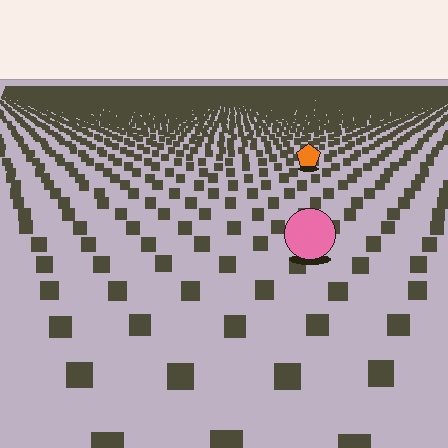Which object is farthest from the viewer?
The orange pentagon is farthest from the viewer. It appears smaller and the ground texture around it is denser.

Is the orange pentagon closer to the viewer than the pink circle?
No. The pink circle is closer — you can tell from the texture gradient: the ground texture is coarser near it.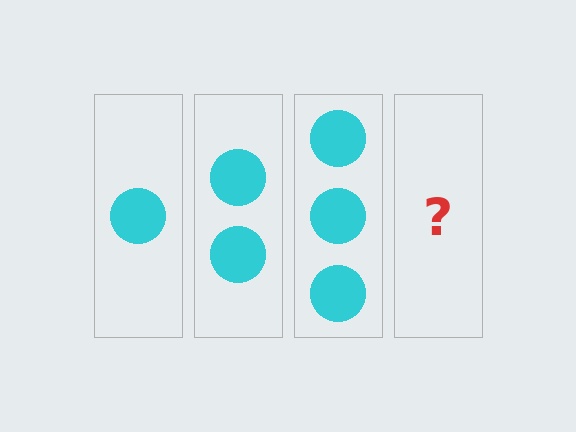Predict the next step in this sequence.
The next step is 4 circles.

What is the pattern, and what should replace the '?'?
The pattern is that each step adds one more circle. The '?' should be 4 circles.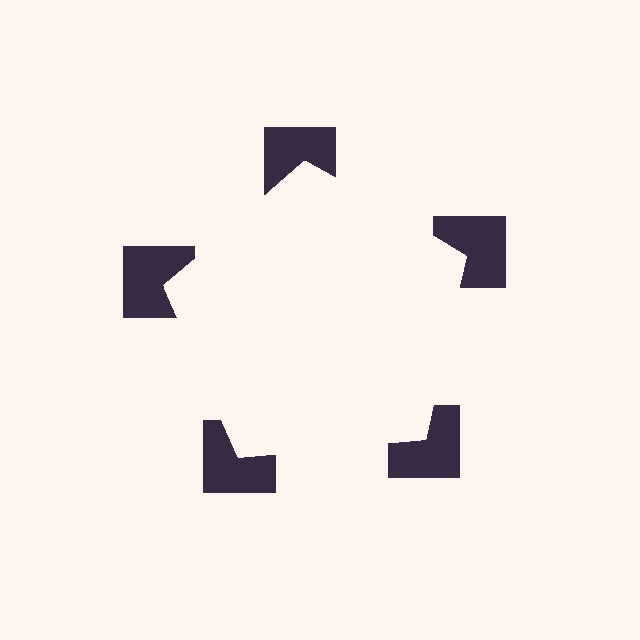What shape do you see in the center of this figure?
An illusory pentagon — its edges are inferred from the aligned wedge cuts in the notched squares, not physically drawn.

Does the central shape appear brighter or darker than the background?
It typically appears slightly brighter than the background, even though no actual brightness change is drawn.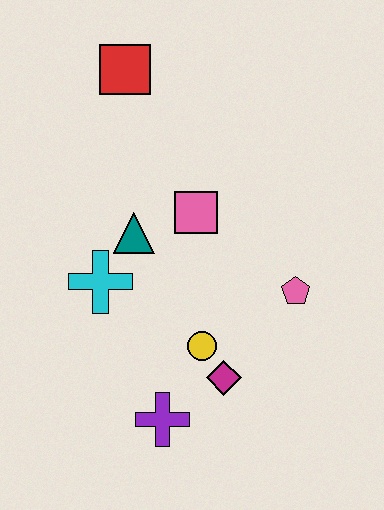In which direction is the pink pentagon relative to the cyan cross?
The pink pentagon is to the right of the cyan cross.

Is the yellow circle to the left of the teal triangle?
No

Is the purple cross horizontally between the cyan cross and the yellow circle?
Yes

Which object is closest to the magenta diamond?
The yellow circle is closest to the magenta diamond.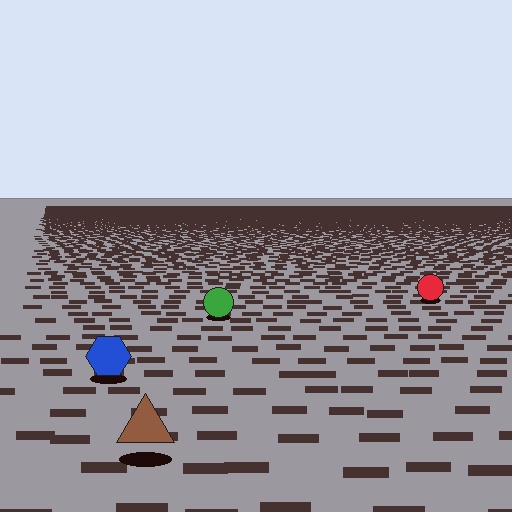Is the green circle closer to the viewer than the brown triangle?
No. The brown triangle is closer — you can tell from the texture gradient: the ground texture is coarser near it.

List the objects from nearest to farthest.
From nearest to farthest: the brown triangle, the blue hexagon, the green circle, the red circle.